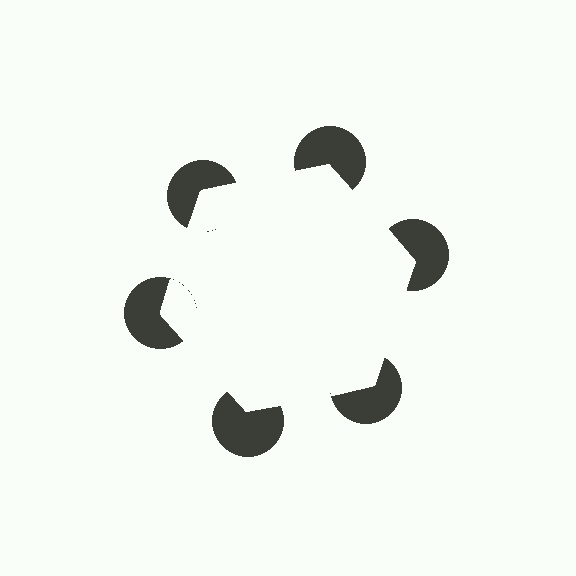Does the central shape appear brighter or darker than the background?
It typically appears slightly brighter than the background, even though no actual brightness change is drawn.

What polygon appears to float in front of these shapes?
An illusory hexagon — its edges are inferred from the aligned wedge cuts in the pac-man discs, not physically drawn.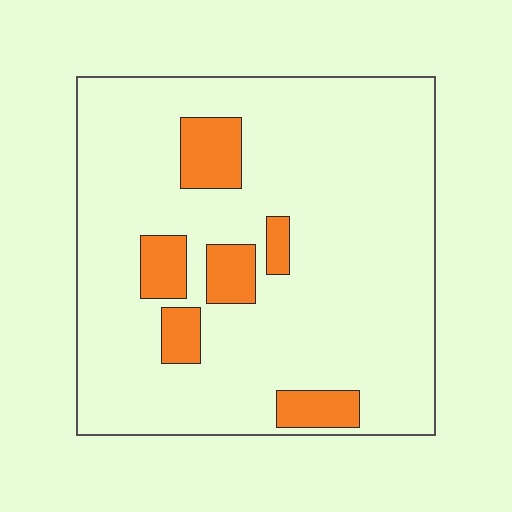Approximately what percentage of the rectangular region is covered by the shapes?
Approximately 15%.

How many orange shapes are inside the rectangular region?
6.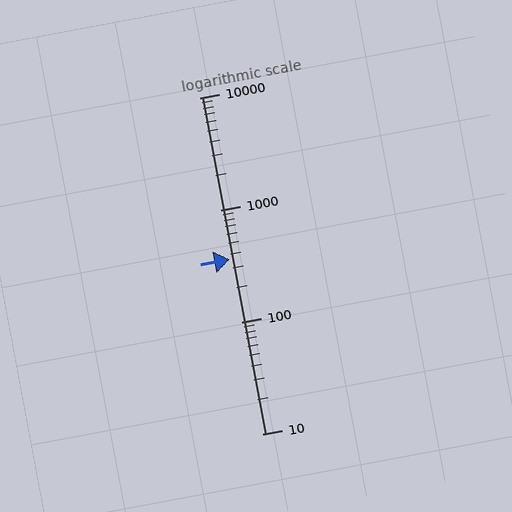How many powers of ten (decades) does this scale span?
The scale spans 3 decades, from 10 to 10000.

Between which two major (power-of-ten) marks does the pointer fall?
The pointer is between 100 and 1000.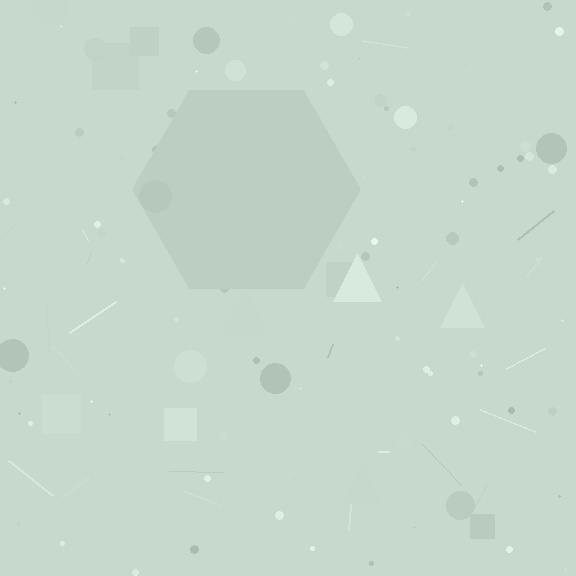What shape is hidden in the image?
A hexagon is hidden in the image.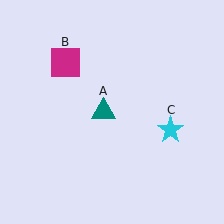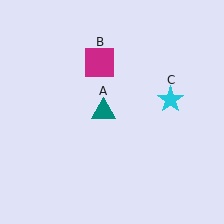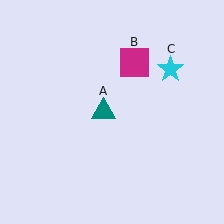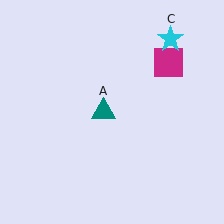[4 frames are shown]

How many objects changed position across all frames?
2 objects changed position: magenta square (object B), cyan star (object C).